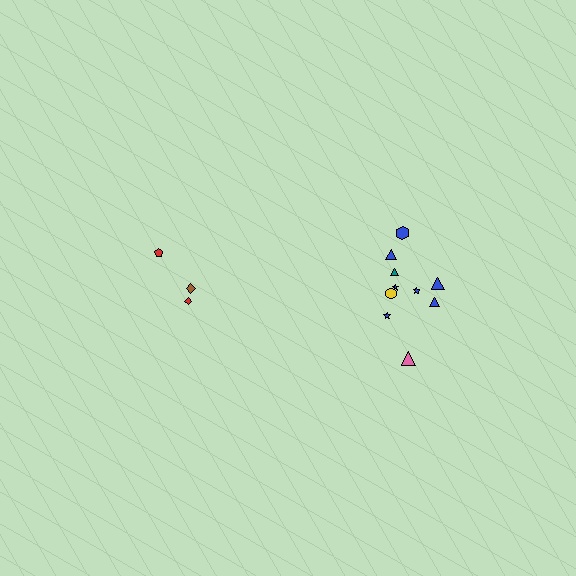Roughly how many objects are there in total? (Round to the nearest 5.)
Roughly 15 objects in total.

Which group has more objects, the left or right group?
The right group.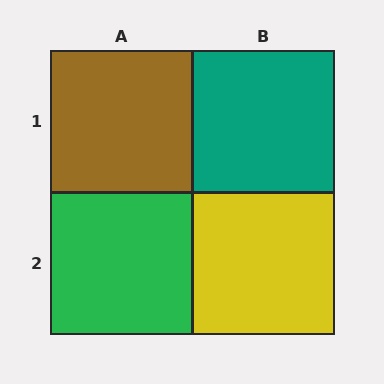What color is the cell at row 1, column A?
Brown.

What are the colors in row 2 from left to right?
Green, yellow.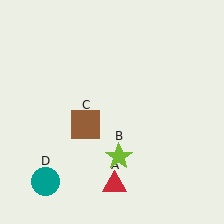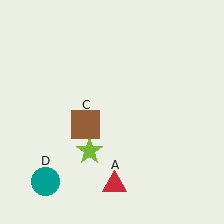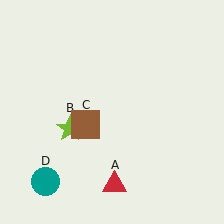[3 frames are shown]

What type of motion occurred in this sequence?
The lime star (object B) rotated clockwise around the center of the scene.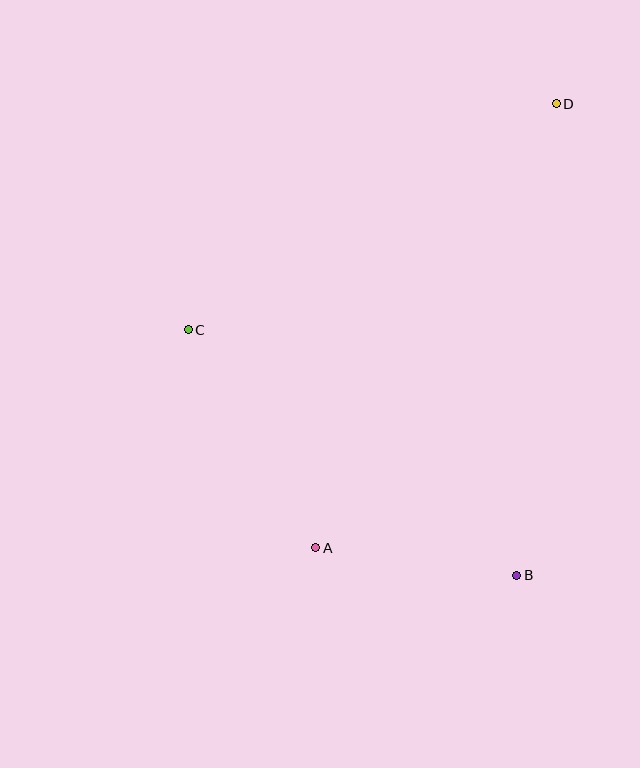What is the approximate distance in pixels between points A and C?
The distance between A and C is approximately 252 pixels.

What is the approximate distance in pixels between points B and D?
The distance between B and D is approximately 473 pixels.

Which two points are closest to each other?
Points A and B are closest to each other.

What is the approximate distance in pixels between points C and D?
The distance between C and D is approximately 432 pixels.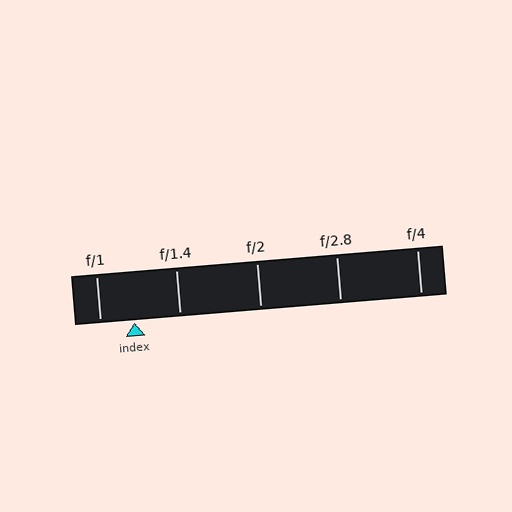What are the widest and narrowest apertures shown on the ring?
The widest aperture shown is f/1 and the narrowest is f/4.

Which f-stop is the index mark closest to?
The index mark is closest to f/1.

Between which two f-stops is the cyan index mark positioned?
The index mark is between f/1 and f/1.4.